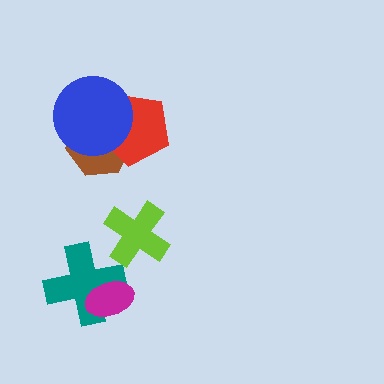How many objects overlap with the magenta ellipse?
1 object overlaps with the magenta ellipse.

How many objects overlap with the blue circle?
2 objects overlap with the blue circle.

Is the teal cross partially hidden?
Yes, it is partially covered by another shape.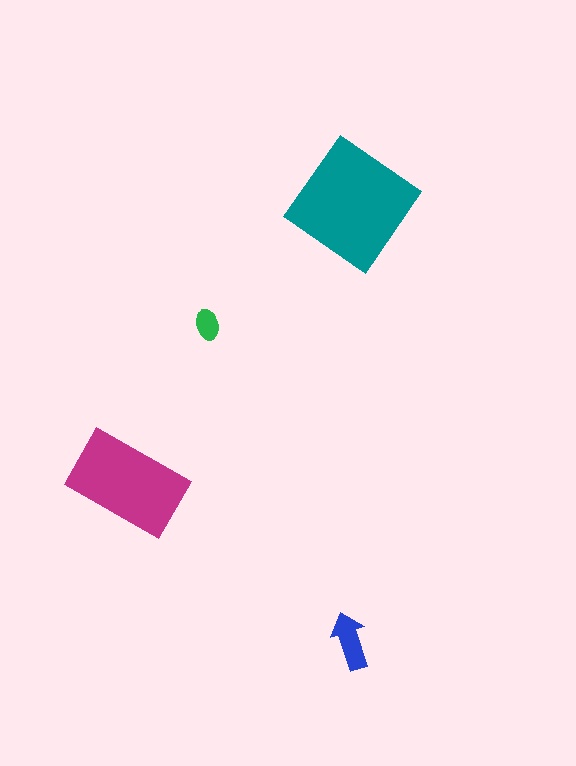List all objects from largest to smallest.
The teal diamond, the magenta rectangle, the blue arrow, the green ellipse.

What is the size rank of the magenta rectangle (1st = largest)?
2nd.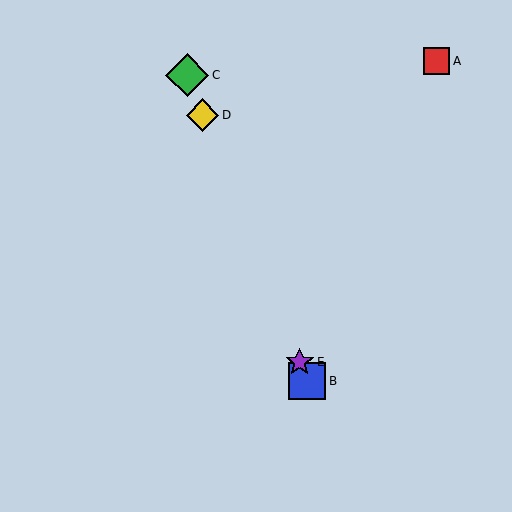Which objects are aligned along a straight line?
Objects B, C, D, E are aligned along a straight line.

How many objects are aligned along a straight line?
4 objects (B, C, D, E) are aligned along a straight line.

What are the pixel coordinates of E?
Object E is at (300, 362).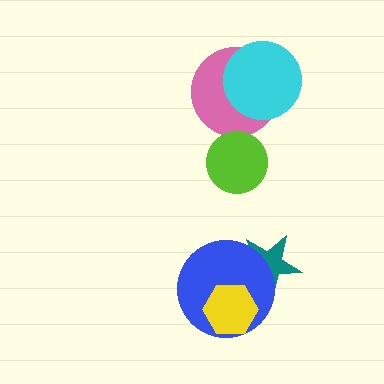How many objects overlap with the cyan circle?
1 object overlaps with the cyan circle.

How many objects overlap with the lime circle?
0 objects overlap with the lime circle.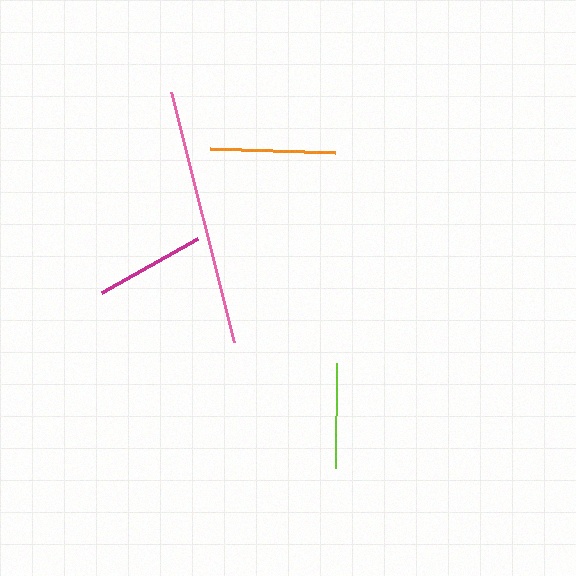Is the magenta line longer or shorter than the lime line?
The magenta line is longer than the lime line.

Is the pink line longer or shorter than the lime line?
The pink line is longer than the lime line.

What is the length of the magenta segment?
The magenta segment is approximately 111 pixels long.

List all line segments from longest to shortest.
From longest to shortest: pink, orange, magenta, lime.